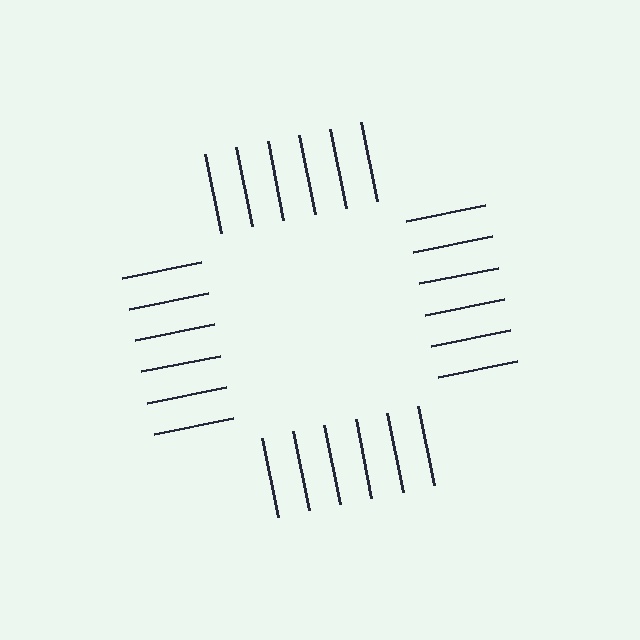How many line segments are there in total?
24 — 6 along each of the 4 edges.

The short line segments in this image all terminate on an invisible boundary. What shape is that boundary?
An illusory square — the line segments terminate on its edges but no continuous stroke is drawn.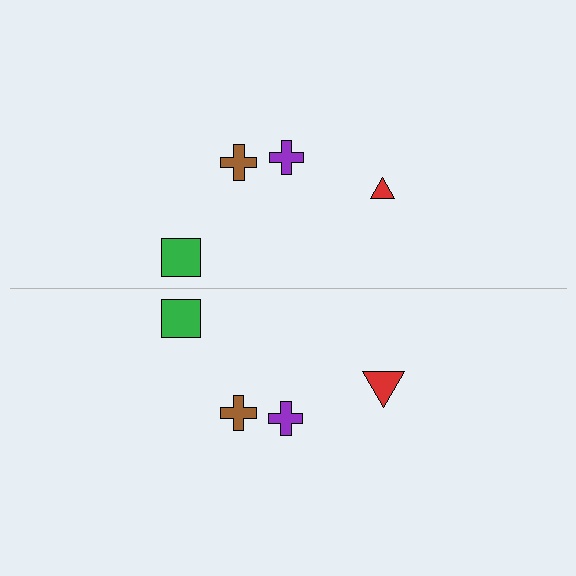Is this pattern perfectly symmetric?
No, the pattern is not perfectly symmetric. The red triangle on the bottom side has a different size than its mirror counterpart.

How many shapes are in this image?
There are 8 shapes in this image.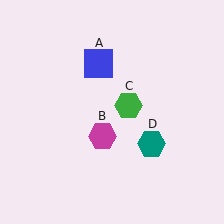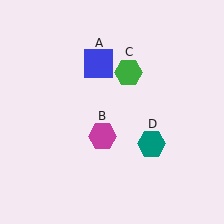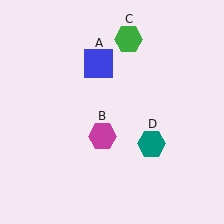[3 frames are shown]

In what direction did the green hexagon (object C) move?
The green hexagon (object C) moved up.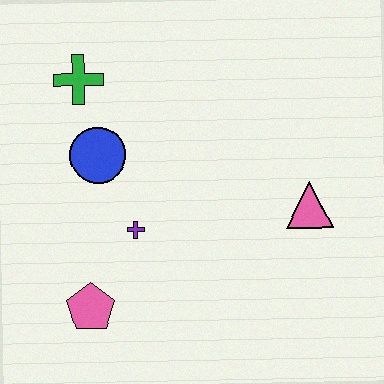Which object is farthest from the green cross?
The pink triangle is farthest from the green cross.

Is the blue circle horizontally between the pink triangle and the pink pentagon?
Yes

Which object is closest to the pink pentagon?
The purple cross is closest to the pink pentagon.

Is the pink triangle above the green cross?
No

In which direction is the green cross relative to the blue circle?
The green cross is above the blue circle.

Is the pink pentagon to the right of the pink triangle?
No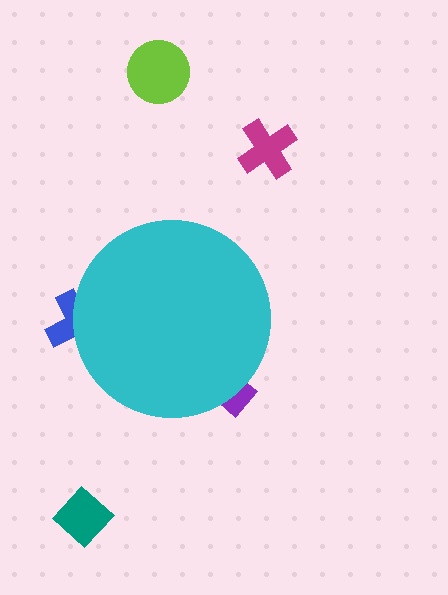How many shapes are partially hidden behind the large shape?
2 shapes are partially hidden.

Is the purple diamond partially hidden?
Yes, the purple diamond is partially hidden behind the cyan circle.